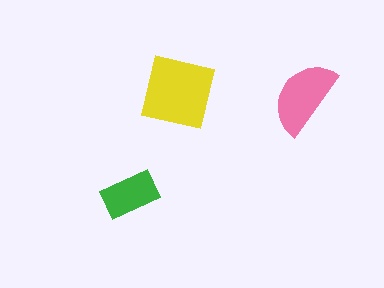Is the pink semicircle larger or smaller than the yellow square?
Smaller.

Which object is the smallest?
The green rectangle.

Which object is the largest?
The yellow square.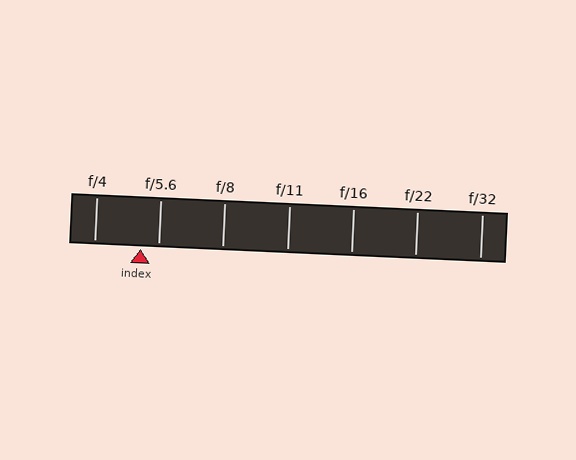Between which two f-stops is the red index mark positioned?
The index mark is between f/4 and f/5.6.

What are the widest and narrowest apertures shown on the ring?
The widest aperture shown is f/4 and the narrowest is f/32.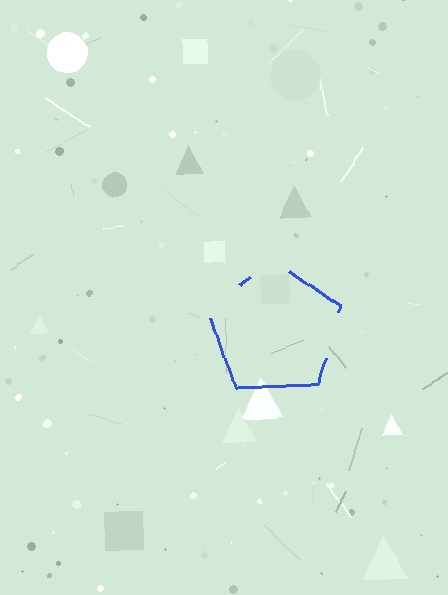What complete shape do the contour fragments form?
The contour fragments form a pentagon.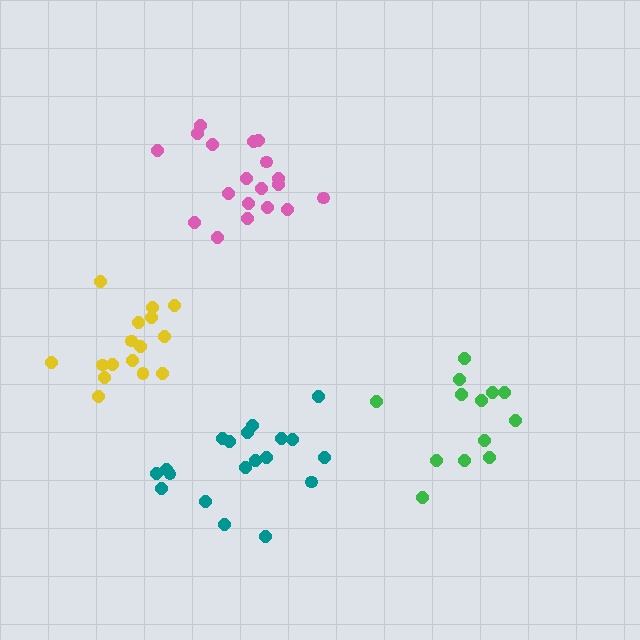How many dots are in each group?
Group 1: 19 dots, Group 2: 13 dots, Group 3: 19 dots, Group 4: 16 dots (67 total).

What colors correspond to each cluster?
The clusters are colored: pink, green, teal, yellow.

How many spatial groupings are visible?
There are 4 spatial groupings.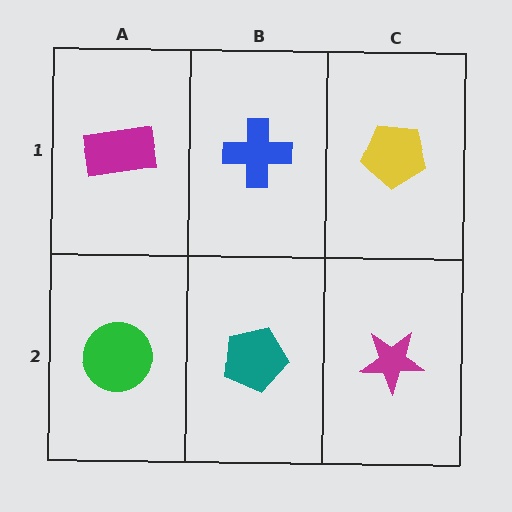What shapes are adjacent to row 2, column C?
A yellow pentagon (row 1, column C), a teal pentagon (row 2, column B).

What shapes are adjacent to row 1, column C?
A magenta star (row 2, column C), a blue cross (row 1, column B).